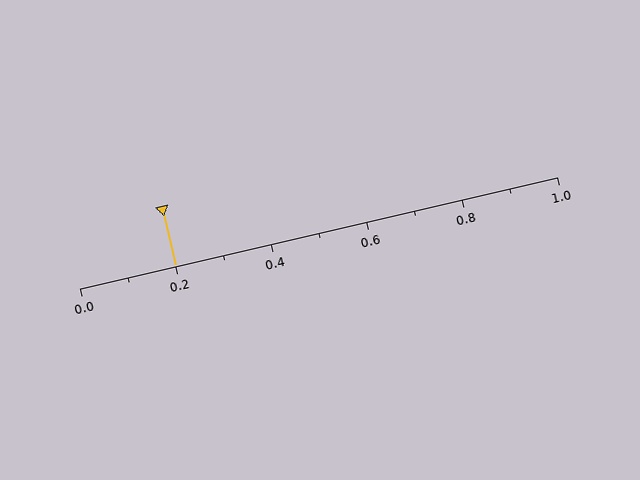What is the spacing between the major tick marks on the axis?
The major ticks are spaced 0.2 apart.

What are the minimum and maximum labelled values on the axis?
The axis runs from 0.0 to 1.0.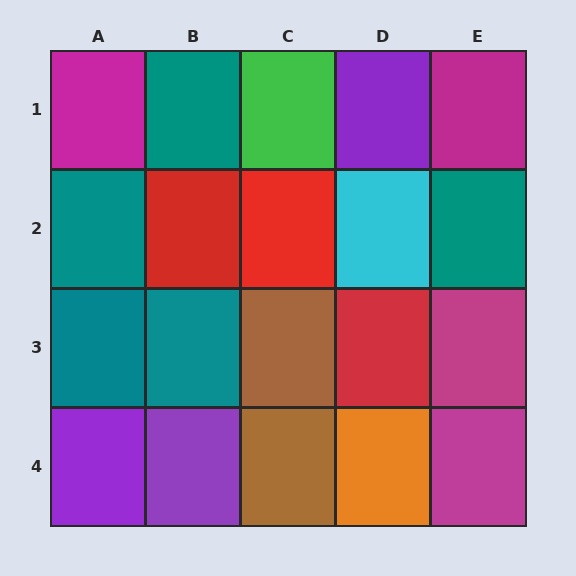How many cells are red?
3 cells are red.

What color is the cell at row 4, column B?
Purple.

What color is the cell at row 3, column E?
Magenta.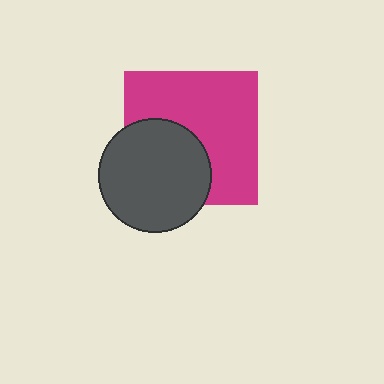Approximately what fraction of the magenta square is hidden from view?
Roughly 38% of the magenta square is hidden behind the dark gray circle.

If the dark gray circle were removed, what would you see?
You would see the complete magenta square.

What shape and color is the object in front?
The object in front is a dark gray circle.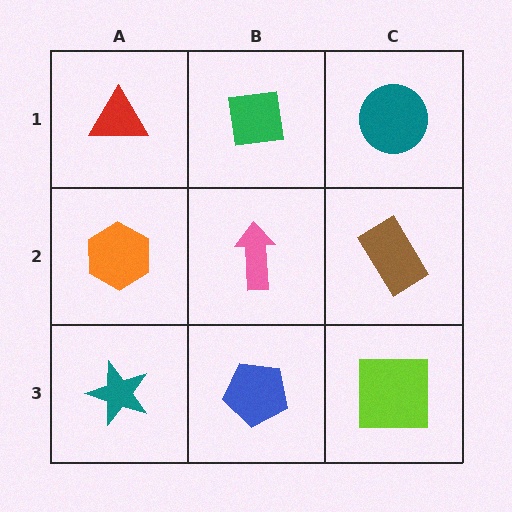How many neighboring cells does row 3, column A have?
2.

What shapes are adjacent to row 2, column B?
A green square (row 1, column B), a blue pentagon (row 3, column B), an orange hexagon (row 2, column A), a brown rectangle (row 2, column C).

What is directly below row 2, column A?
A teal star.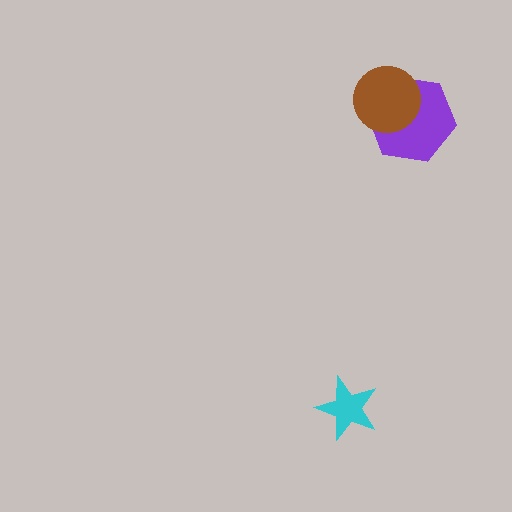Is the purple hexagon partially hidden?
Yes, it is partially covered by another shape.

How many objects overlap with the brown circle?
1 object overlaps with the brown circle.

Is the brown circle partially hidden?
No, no other shape covers it.